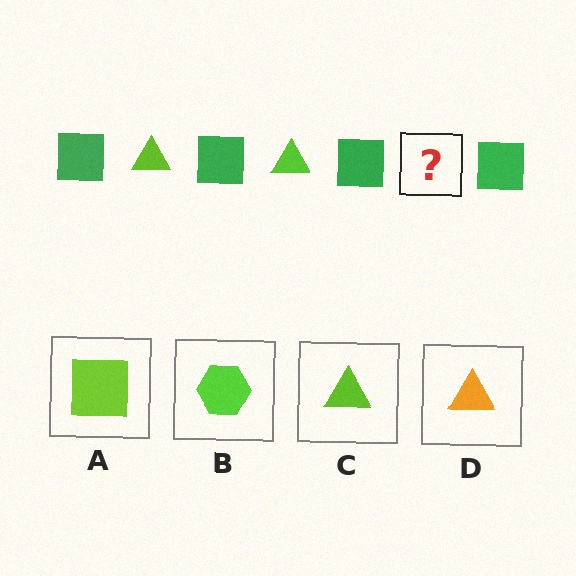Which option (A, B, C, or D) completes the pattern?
C.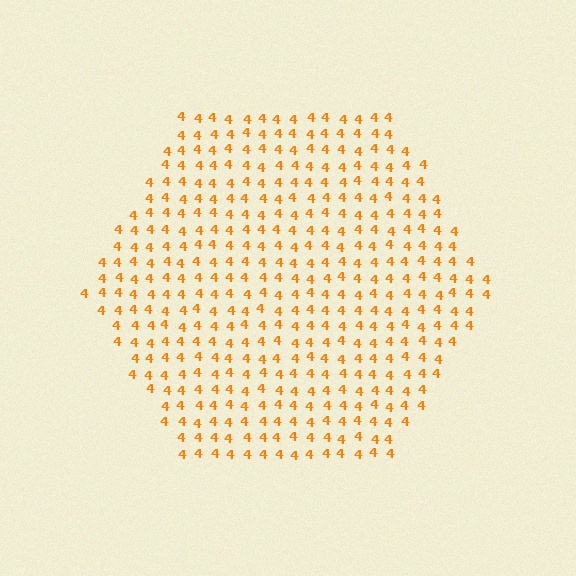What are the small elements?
The small elements are digit 4's.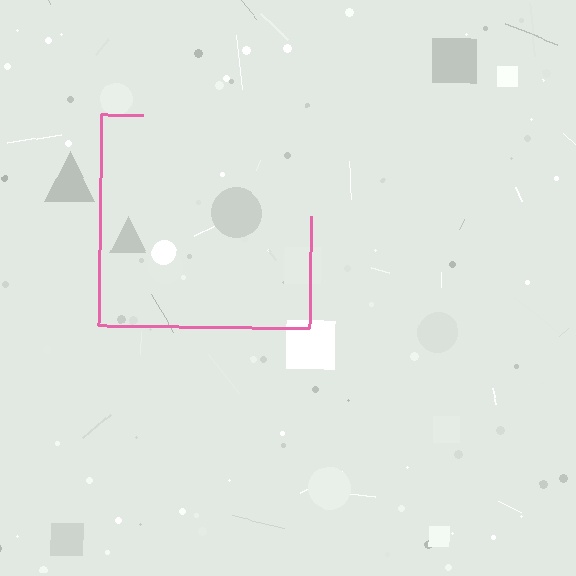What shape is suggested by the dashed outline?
The dashed outline suggests a square.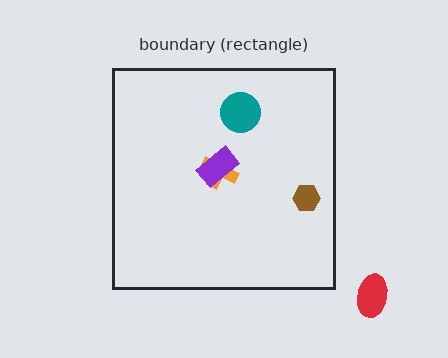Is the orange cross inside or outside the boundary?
Inside.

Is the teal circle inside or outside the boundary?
Inside.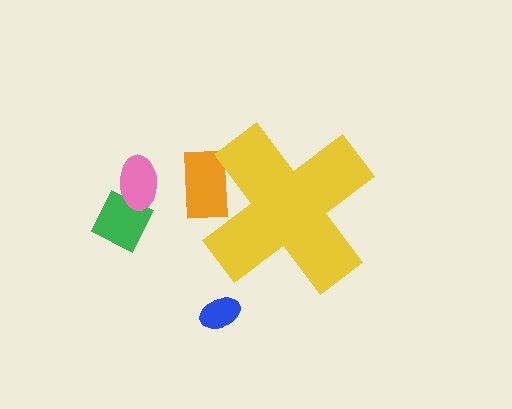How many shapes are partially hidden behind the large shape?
1 shape is partially hidden.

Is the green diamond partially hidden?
No, the green diamond is fully visible.